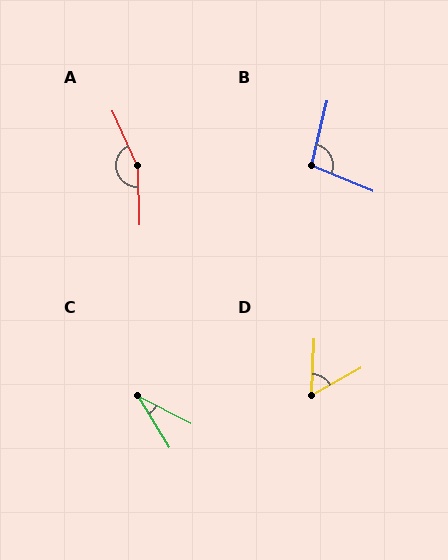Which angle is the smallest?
C, at approximately 32 degrees.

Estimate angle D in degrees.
Approximately 59 degrees.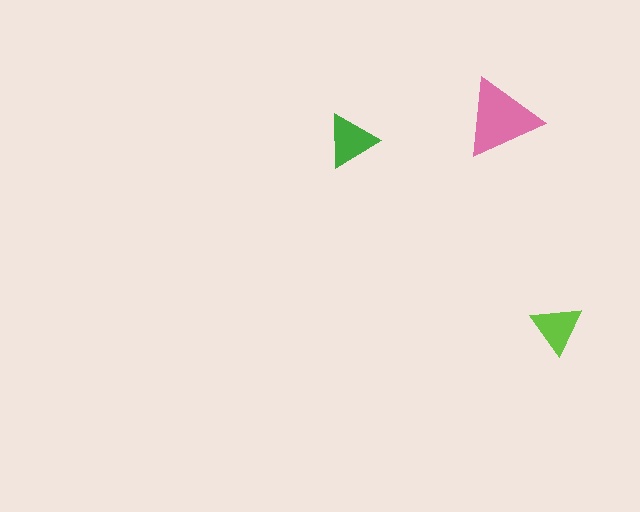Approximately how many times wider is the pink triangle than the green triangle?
About 1.5 times wider.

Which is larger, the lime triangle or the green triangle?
The green one.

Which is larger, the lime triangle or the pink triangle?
The pink one.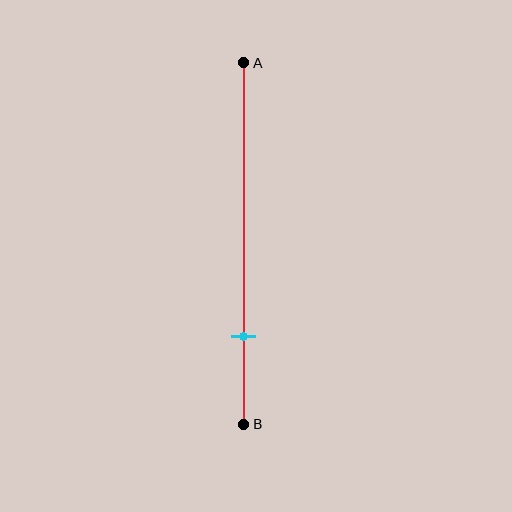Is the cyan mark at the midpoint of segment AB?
No, the mark is at about 75% from A, not at the 50% midpoint.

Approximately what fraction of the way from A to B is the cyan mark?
The cyan mark is approximately 75% of the way from A to B.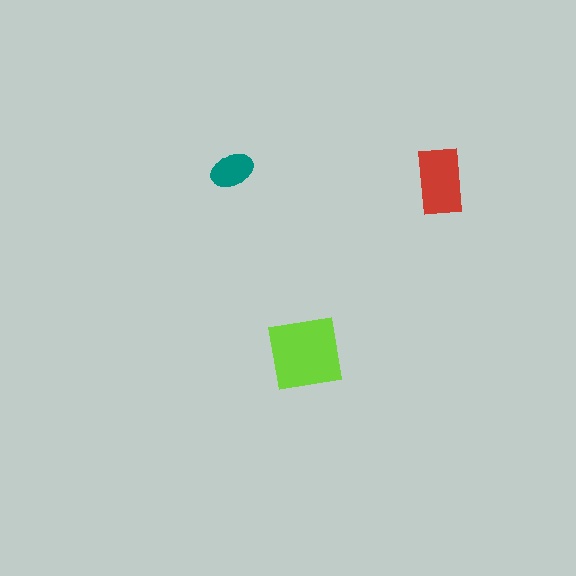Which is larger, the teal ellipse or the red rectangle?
The red rectangle.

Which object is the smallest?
The teal ellipse.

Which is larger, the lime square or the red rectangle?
The lime square.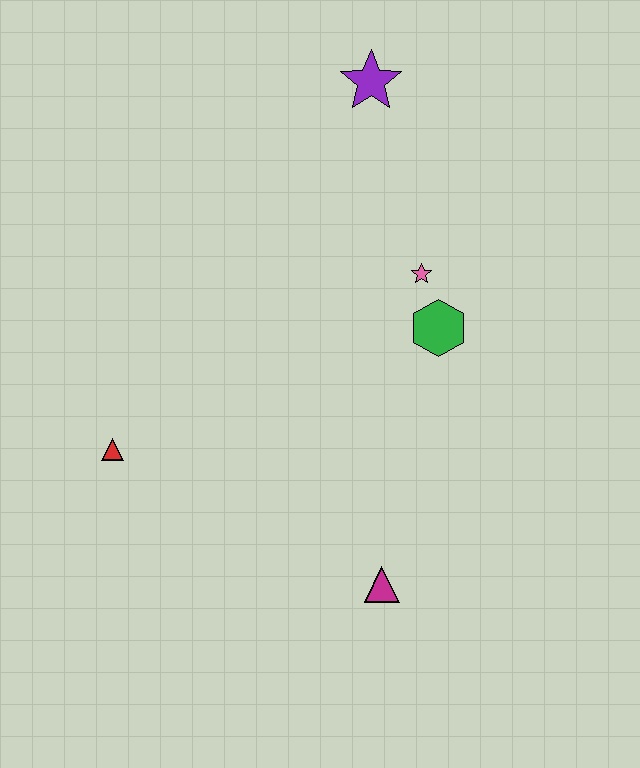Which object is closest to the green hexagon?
The pink star is closest to the green hexagon.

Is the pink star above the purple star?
No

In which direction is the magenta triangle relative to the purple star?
The magenta triangle is below the purple star.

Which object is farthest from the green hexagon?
The red triangle is farthest from the green hexagon.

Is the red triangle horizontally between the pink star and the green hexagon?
No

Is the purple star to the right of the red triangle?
Yes